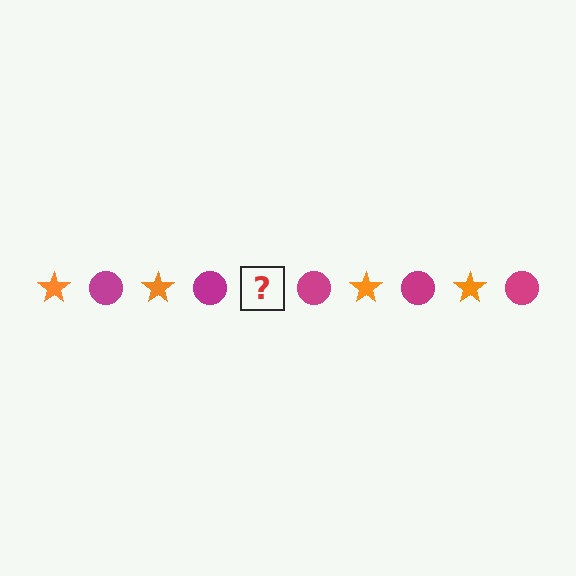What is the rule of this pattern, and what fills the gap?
The rule is that the pattern alternates between orange star and magenta circle. The gap should be filled with an orange star.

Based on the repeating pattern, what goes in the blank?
The blank should be an orange star.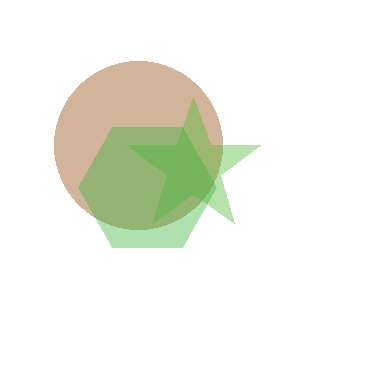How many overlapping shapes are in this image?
There are 3 overlapping shapes in the image.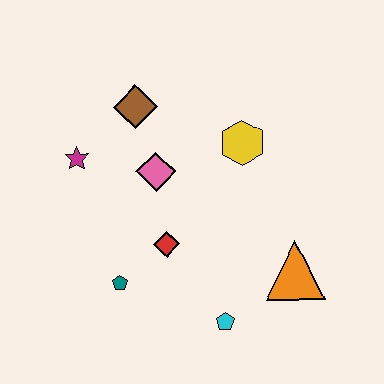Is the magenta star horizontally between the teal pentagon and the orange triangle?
No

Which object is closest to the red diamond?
The teal pentagon is closest to the red diamond.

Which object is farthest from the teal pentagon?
The yellow hexagon is farthest from the teal pentagon.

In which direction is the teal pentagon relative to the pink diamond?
The teal pentagon is below the pink diamond.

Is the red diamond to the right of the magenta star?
Yes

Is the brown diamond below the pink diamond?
No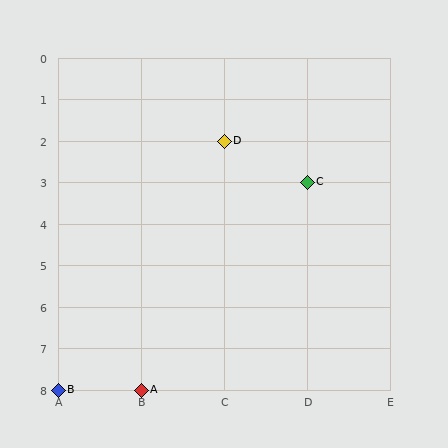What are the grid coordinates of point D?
Point D is at grid coordinates (C, 2).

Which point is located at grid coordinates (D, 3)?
Point C is at (D, 3).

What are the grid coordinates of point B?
Point B is at grid coordinates (A, 8).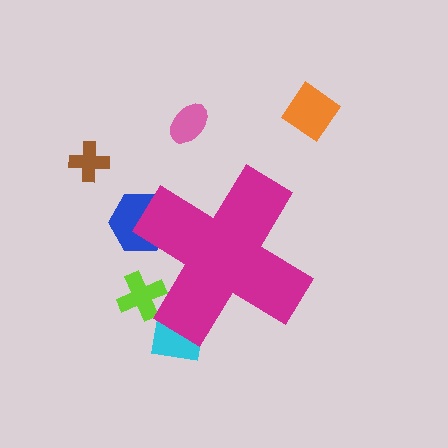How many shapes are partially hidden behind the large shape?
3 shapes are partially hidden.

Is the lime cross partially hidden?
Yes, the lime cross is partially hidden behind the magenta cross.